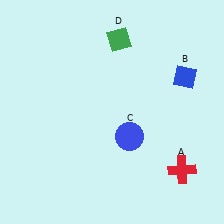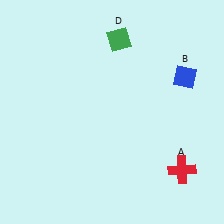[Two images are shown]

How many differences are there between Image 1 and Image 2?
There is 1 difference between the two images.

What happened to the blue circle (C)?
The blue circle (C) was removed in Image 2. It was in the bottom-right area of Image 1.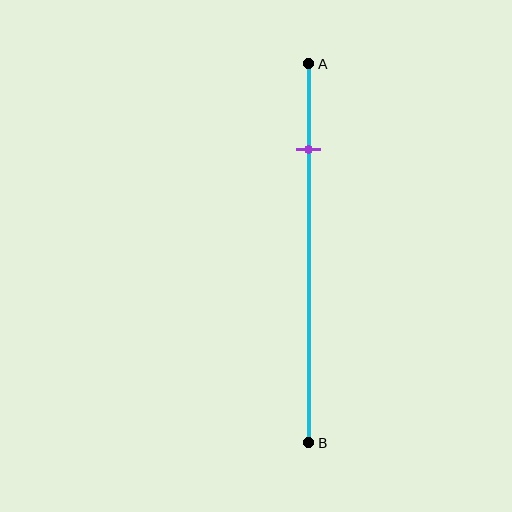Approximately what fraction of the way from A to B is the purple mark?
The purple mark is approximately 25% of the way from A to B.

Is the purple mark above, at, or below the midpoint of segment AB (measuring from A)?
The purple mark is above the midpoint of segment AB.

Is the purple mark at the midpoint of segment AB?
No, the mark is at about 25% from A, not at the 50% midpoint.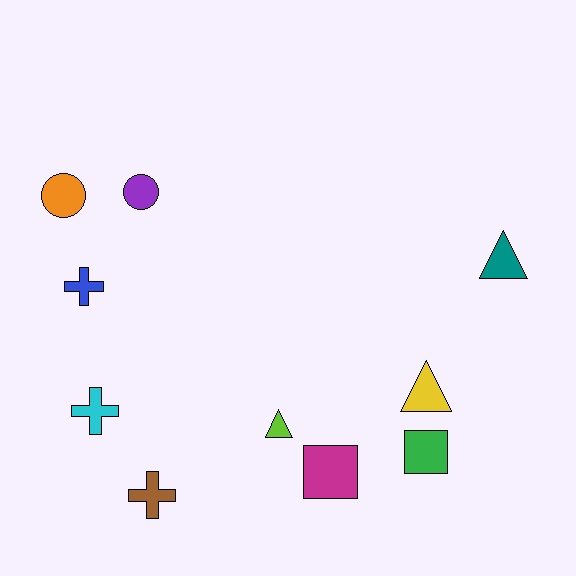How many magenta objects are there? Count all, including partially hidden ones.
There is 1 magenta object.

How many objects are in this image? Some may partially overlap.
There are 10 objects.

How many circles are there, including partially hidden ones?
There are 2 circles.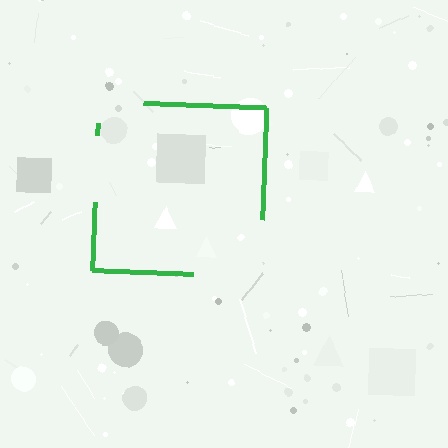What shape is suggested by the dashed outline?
The dashed outline suggests a square.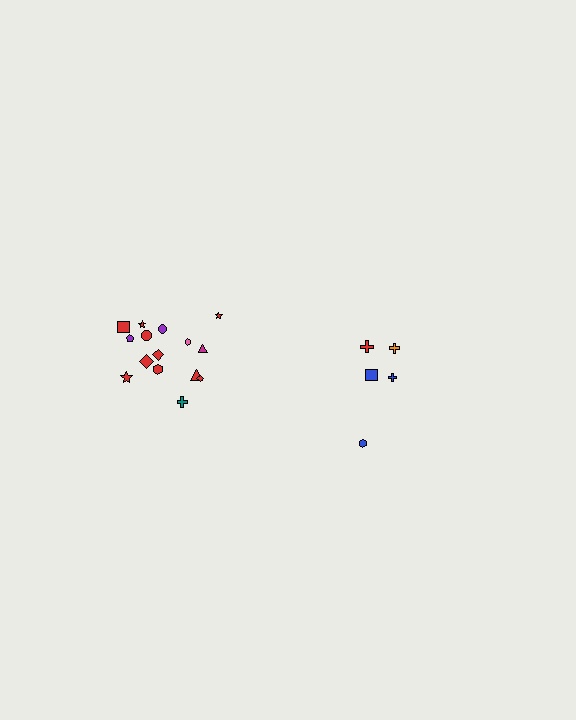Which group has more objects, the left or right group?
The left group.